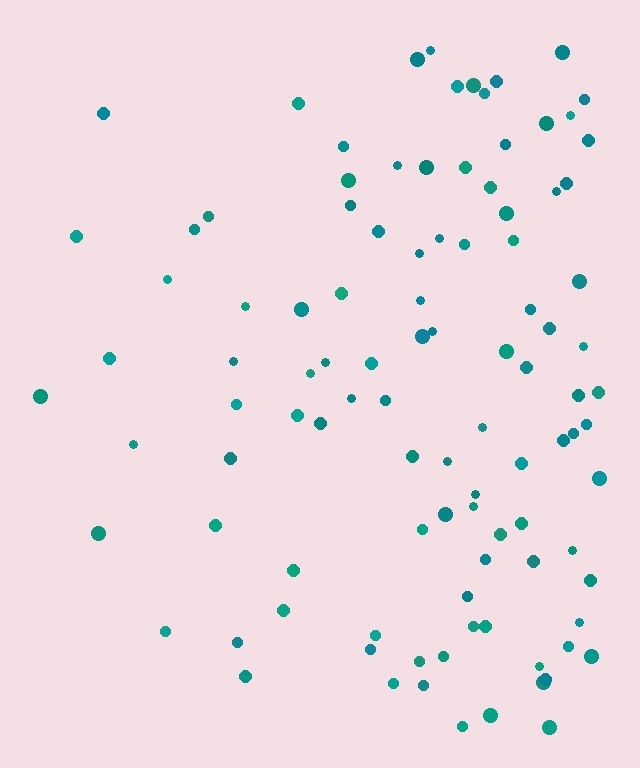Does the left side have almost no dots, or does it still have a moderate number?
Still a moderate number, just noticeably fewer than the right.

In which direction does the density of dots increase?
From left to right, with the right side densest.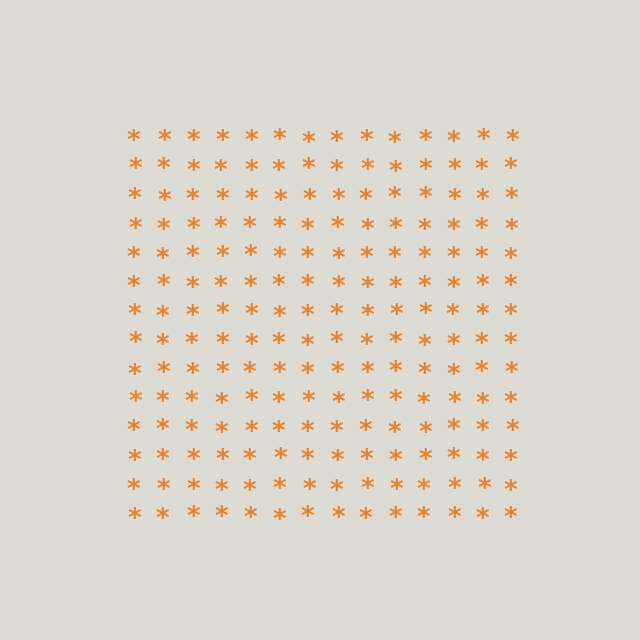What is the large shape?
The large shape is a square.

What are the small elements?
The small elements are asterisks.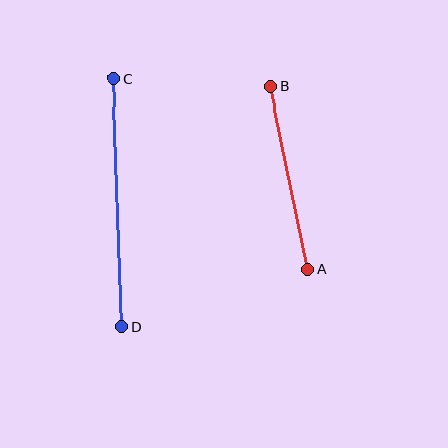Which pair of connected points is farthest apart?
Points C and D are farthest apart.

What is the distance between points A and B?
The distance is approximately 187 pixels.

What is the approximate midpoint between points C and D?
The midpoint is at approximately (117, 202) pixels.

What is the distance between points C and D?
The distance is approximately 248 pixels.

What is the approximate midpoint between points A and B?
The midpoint is at approximately (289, 178) pixels.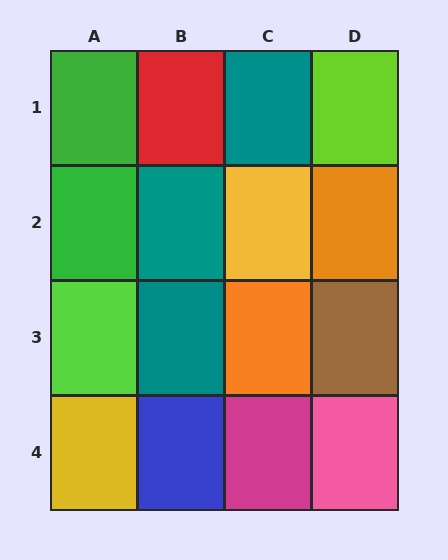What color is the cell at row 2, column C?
Yellow.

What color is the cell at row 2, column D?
Orange.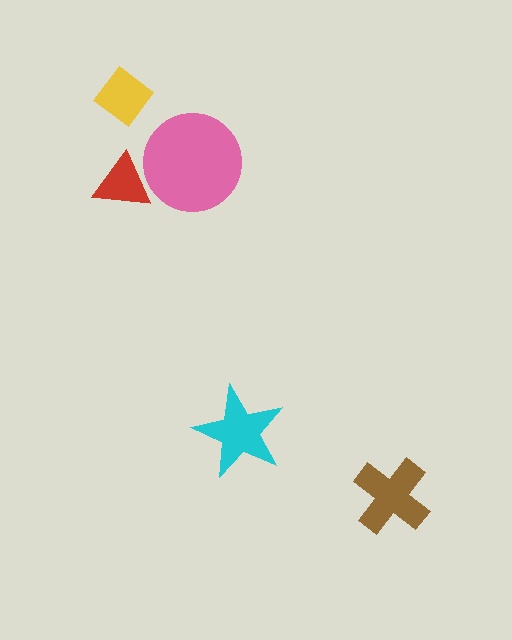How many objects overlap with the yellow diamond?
0 objects overlap with the yellow diamond.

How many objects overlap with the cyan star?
0 objects overlap with the cyan star.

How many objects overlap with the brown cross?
0 objects overlap with the brown cross.